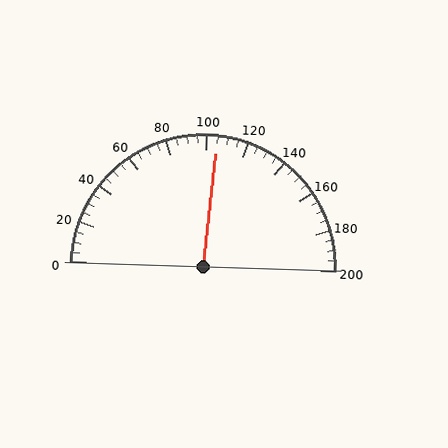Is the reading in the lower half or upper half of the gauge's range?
The reading is in the upper half of the range (0 to 200).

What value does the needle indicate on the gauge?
The needle indicates approximately 105.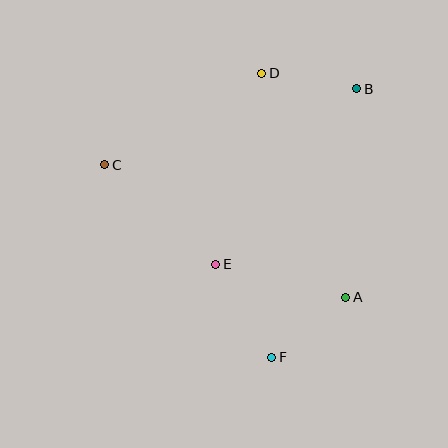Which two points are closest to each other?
Points A and F are closest to each other.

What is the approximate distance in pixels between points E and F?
The distance between E and F is approximately 108 pixels.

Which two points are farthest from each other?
Points D and F are farthest from each other.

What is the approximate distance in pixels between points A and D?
The distance between A and D is approximately 239 pixels.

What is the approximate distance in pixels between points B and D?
The distance between B and D is approximately 96 pixels.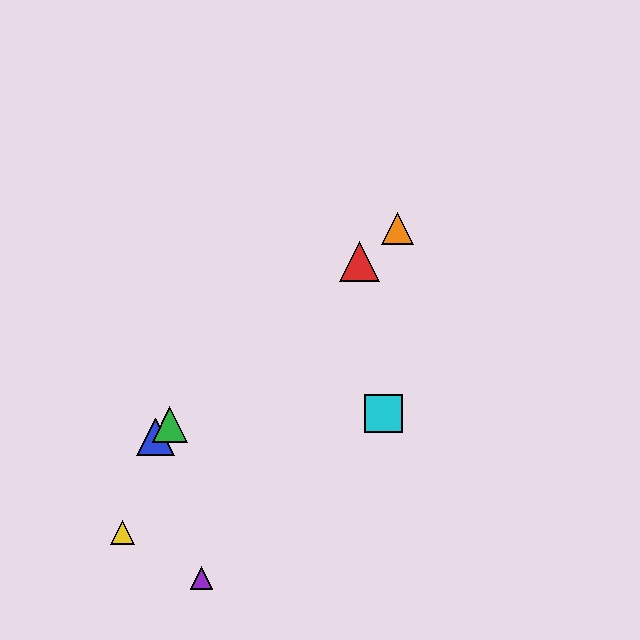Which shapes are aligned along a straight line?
The red triangle, the blue triangle, the green triangle, the orange triangle are aligned along a straight line.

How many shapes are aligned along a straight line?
4 shapes (the red triangle, the blue triangle, the green triangle, the orange triangle) are aligned along a straight line.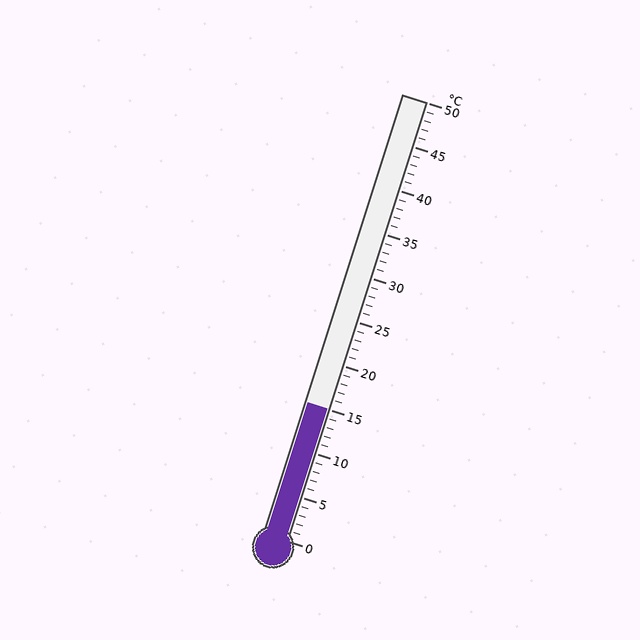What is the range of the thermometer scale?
The thermometer scale ranges from 0°C to 50°C.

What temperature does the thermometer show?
The thermometer shows approximately 15°C.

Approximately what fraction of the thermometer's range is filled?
The thermometer is filled to approximately 30% of its range.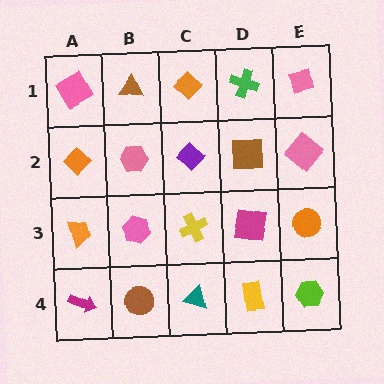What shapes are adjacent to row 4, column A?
An orange trapezoid (row 3, column A), a brown circle (row 4, column B).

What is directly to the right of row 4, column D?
A lime hexagon.